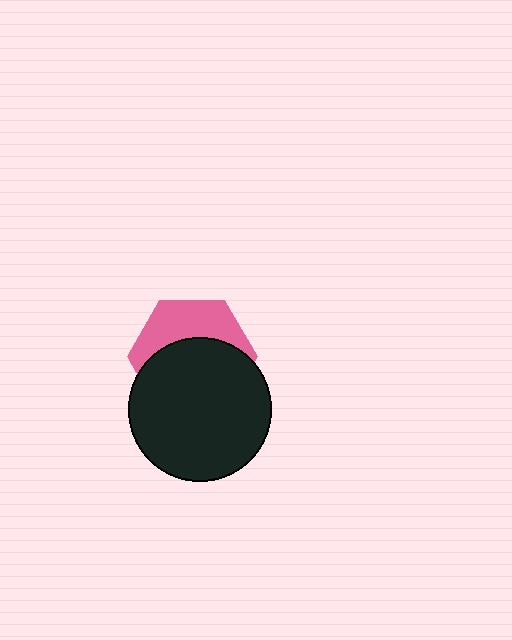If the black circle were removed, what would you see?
You would see the complete pink hexagon.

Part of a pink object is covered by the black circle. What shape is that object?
It is a hexagon.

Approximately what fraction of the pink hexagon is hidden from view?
Roughly 60% of the pink hexagon is hidden behind the black circle.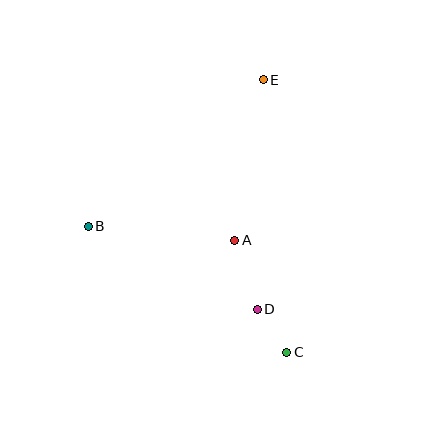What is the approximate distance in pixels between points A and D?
The distance between A and D is approximately 73 pixels.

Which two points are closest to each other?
Points C and D are closest to each other.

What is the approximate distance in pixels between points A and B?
The distance between A and B is approximately 147 pixels.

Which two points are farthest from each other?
Points C and E are farthest from each other.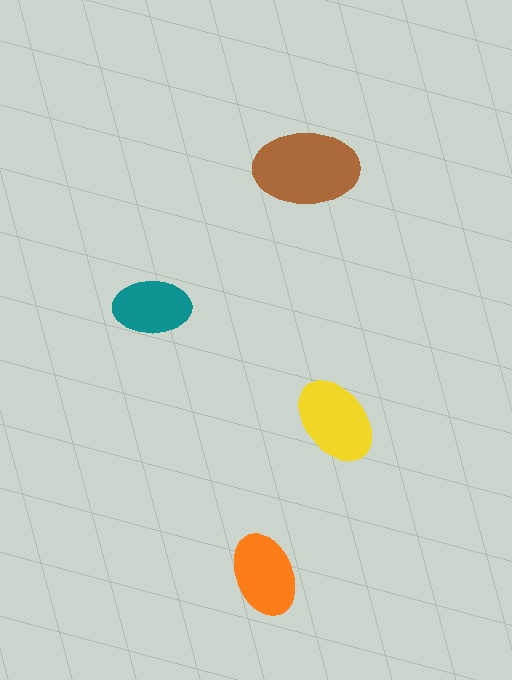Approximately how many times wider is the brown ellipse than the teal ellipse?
About 1.5 times wider.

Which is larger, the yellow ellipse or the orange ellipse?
The yellow one.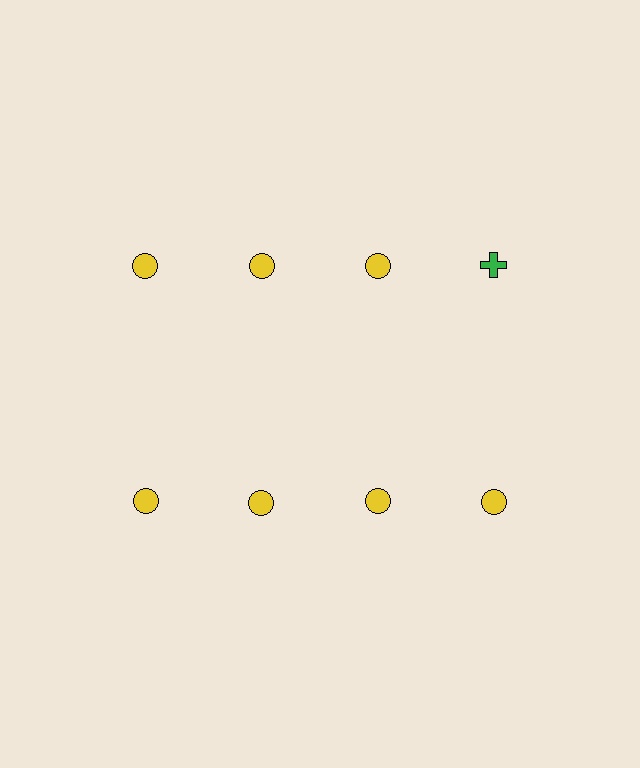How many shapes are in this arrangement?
There are 8 shapes arranged in a grid pattern.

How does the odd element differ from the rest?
It differs in both color (green instead of yellow) and shape (cross instead of circle).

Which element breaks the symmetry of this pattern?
The green cross in the top row, second from right column breaks the symmetry. All other shapes are yellow circles.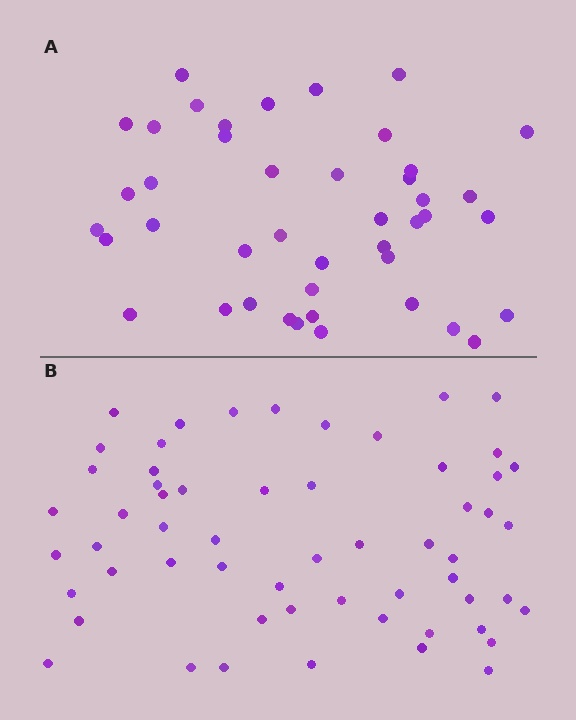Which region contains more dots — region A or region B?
Region B (the bottom region) has more dots.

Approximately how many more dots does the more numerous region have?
Region B has approximately 15 more dots than region A.